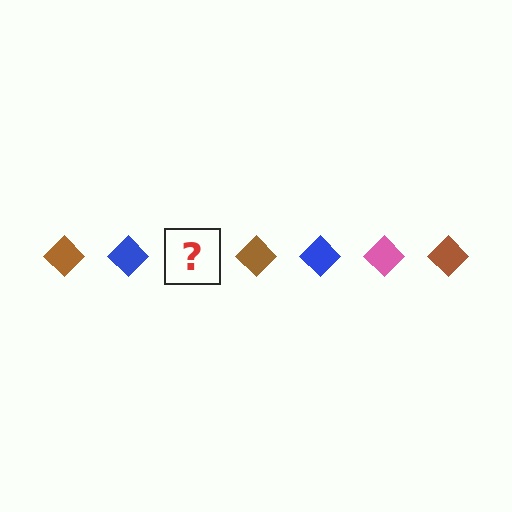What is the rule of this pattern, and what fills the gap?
The rule is that the pattern cycles through brown, blue, pink diamonds. The gap should be filled with a pink diamond.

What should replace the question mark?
The question mark should be replaced with a pink diamond.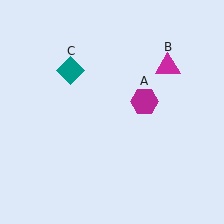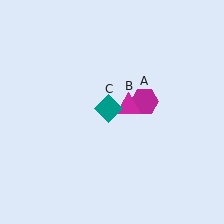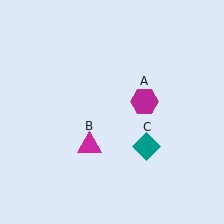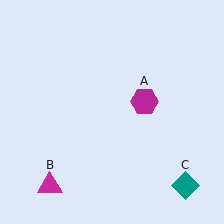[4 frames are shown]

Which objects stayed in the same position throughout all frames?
Magenta hexagon (object A) remained stationary.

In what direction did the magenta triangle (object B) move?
The magenta triangle (object B) moved down and to the left.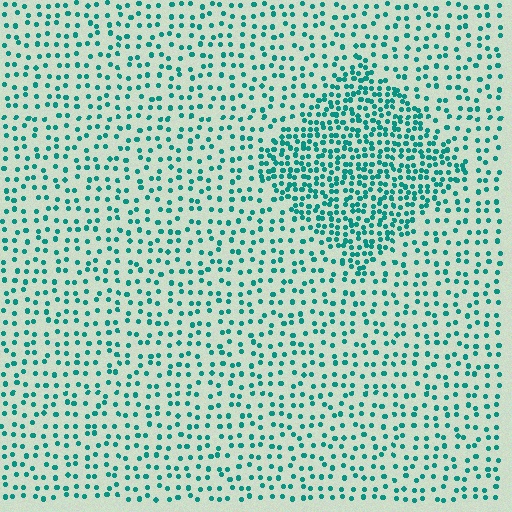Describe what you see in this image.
The image contains small teal elements arranged at two different densities. A diamond-shaped region is visible where the elements are more densely packed than the surrounding area.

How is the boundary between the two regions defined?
The boundary is defined by a change in element density (approximately 2.2x ratio). All elements are the same color, size, and shape.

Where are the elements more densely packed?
The elements are more densely packed inside the diamond boundary.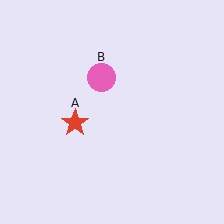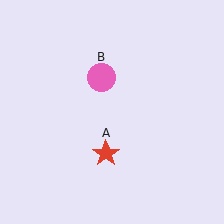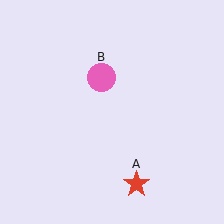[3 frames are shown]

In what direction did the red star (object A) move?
The red star (object A) moved down and to the right.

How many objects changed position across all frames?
1 object changed position: red star (object A).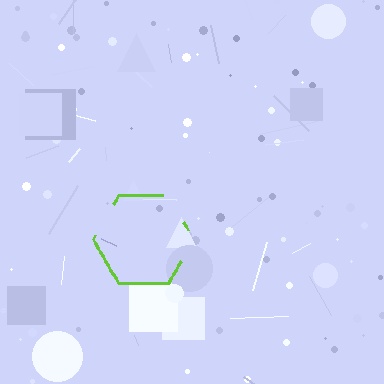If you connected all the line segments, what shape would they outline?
They would outline a hexagon.